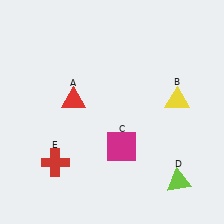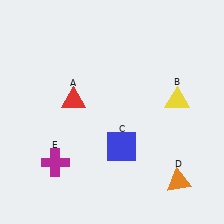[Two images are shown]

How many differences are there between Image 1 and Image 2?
There are 3 differences between the two images.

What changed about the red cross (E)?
In Image 1, E is red. In Image 2, it changed to magenta.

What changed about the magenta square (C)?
In Image 1, C is magenta. In Image 2, it changed to blue.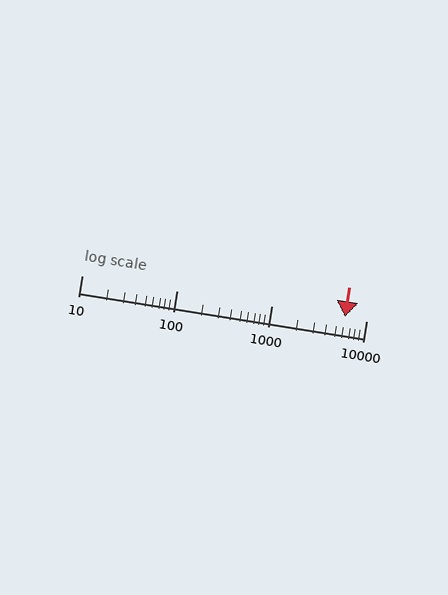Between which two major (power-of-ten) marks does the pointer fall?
The pointer is between 1000 and 10000.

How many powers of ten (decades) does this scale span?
The scale spans 3 decades, from 10 to 10000.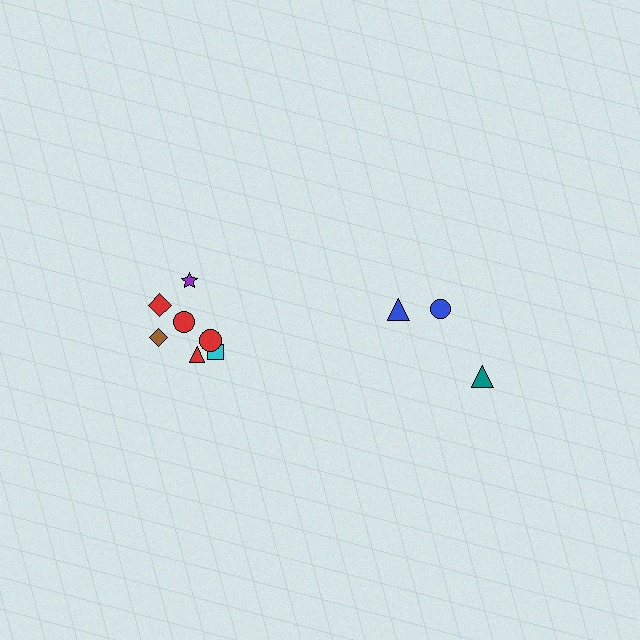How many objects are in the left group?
There are 7 objects.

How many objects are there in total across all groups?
There are 10 objects.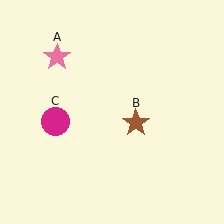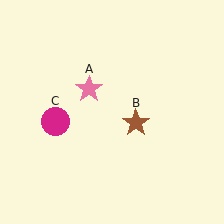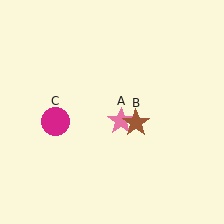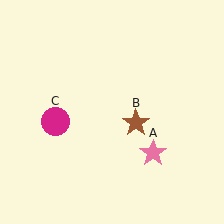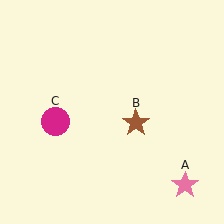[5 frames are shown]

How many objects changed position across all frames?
1 object changed position: pink star (object A).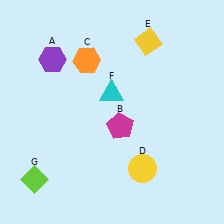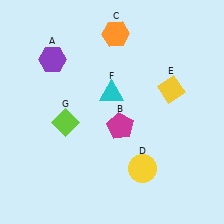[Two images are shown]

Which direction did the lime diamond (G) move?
The lime diamond (G) moved up.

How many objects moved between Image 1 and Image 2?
3 objects moved between the two images.